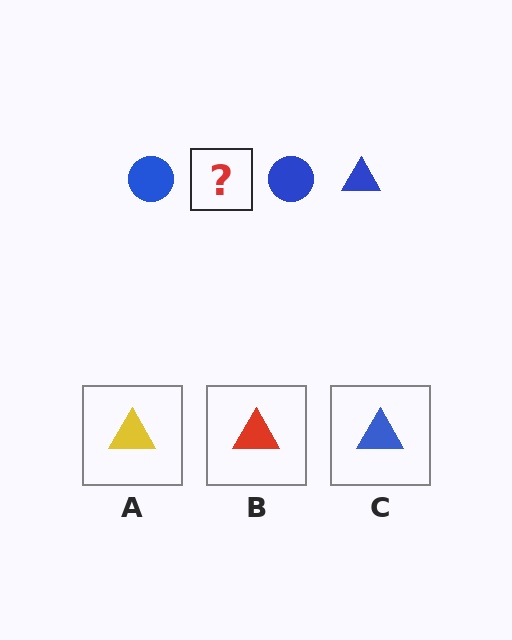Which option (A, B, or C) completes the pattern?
C.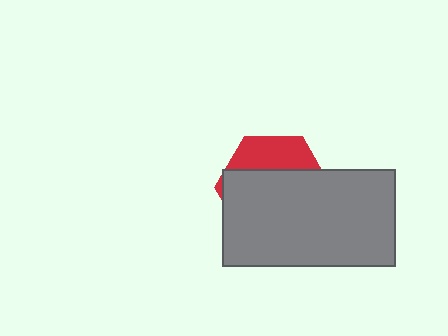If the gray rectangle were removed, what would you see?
You would see the complete red hexagon.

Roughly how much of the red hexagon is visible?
A small part of it is visible (roughly 30%).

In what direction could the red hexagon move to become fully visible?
The red hexagon could move up. That would shift it out from behind the gray rectangle entirely.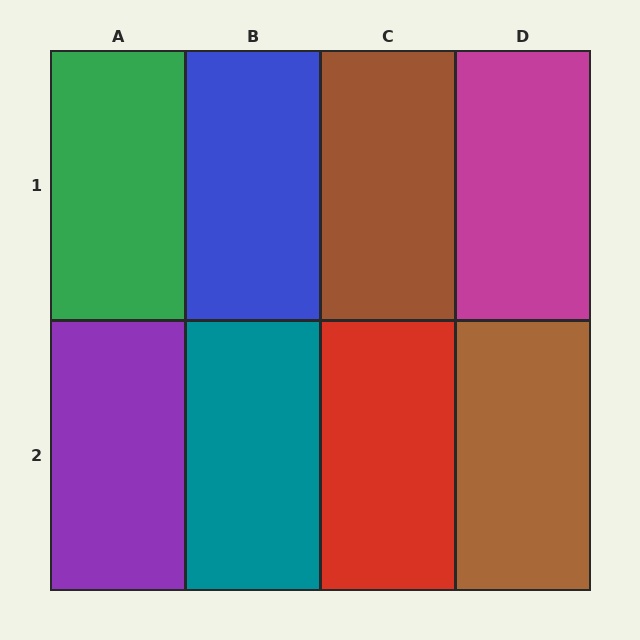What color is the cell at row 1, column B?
Blue.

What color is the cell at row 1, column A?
Green.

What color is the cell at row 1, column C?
Brown.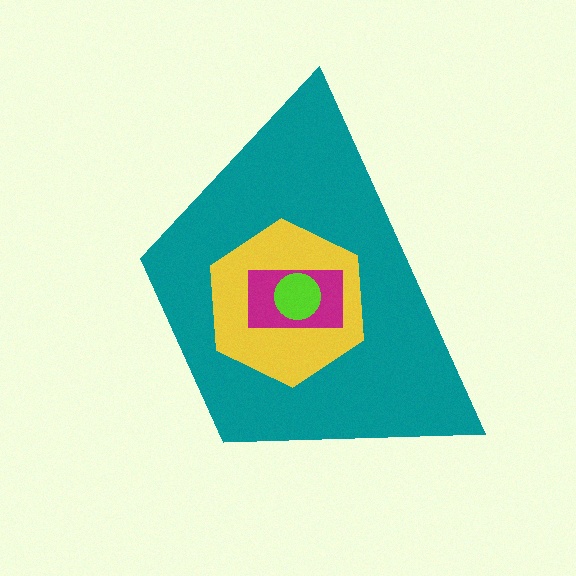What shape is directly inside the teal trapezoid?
The yellow hexagon.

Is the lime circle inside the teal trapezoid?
Yes.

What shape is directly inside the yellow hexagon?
The magenta rectangle.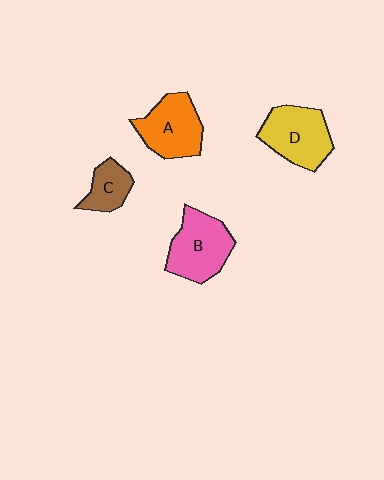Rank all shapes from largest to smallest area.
From largest to smallest: B (pink), D (yellow), A (orange), C (brown).